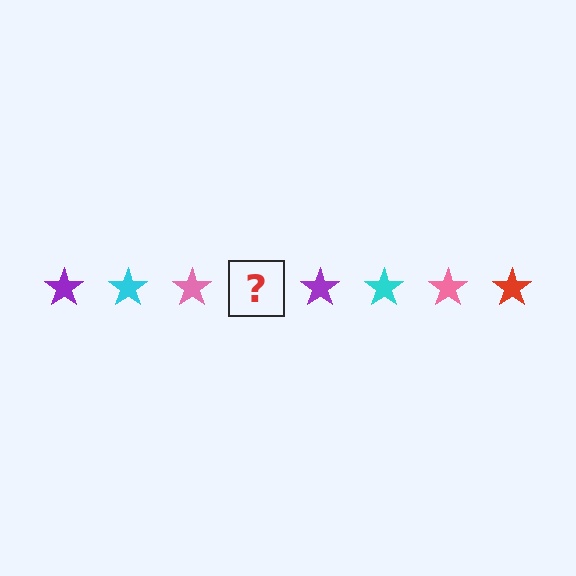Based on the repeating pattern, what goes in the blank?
The blank should be a red star.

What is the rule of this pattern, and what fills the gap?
The rule is that the pattern cycles through purple, cyan, pink, red stars. The gap should be filled with a red star.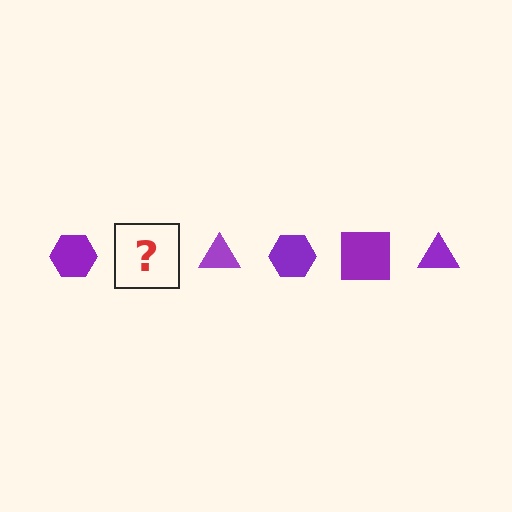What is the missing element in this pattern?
The missing element is a purple square.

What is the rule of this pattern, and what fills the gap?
The rule is that the pattern cycles through hexagon, square, triangle shapes in purple. The gap should be filled with a purple square.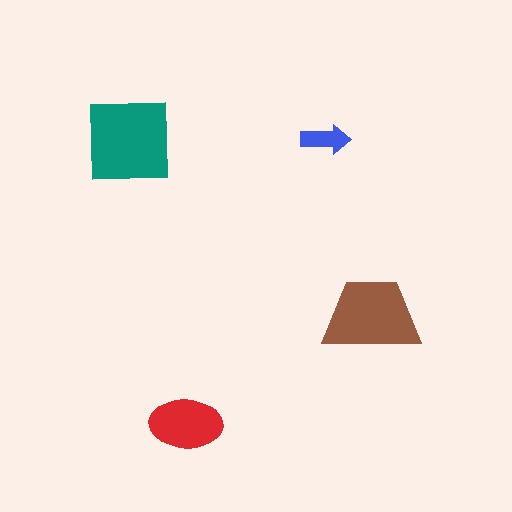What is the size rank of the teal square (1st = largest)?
1st.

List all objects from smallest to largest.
The blue arrow, the red ellipse, the brown trapezoid, the teal square.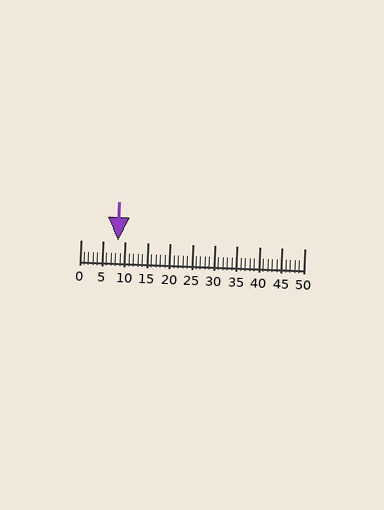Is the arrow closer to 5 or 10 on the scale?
The arrow is closer to 10.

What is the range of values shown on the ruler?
The ruler shows values from 0 to 50.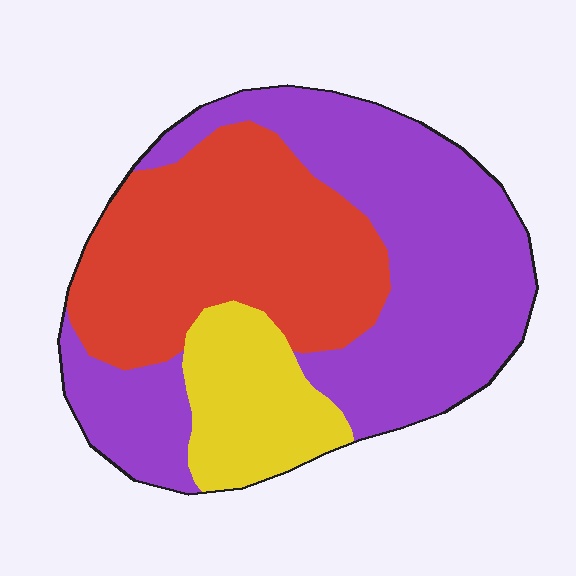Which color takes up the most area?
Purple, at roughly 50%.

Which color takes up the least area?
Yellow, at roughly 15%.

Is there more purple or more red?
Purple.